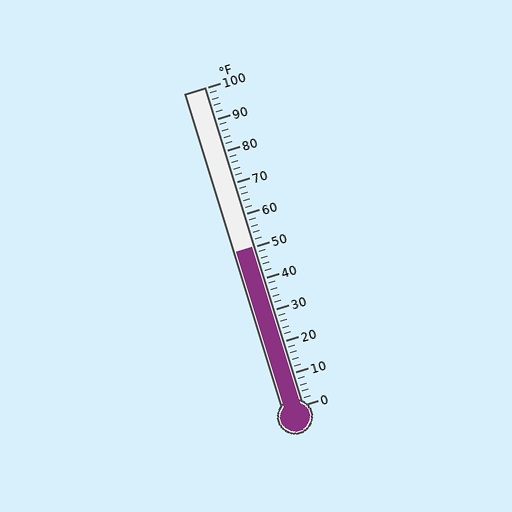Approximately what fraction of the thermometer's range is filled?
The thermometer is filled to approximately 50% of its range.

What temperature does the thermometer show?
The thermometer shows approximately 50°F.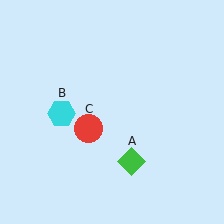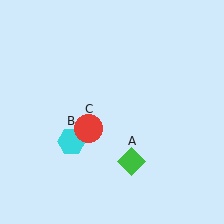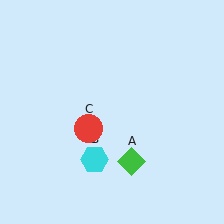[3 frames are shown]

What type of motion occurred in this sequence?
The cyan hexagon (object B) rotated counterclockwise around the center of the scene.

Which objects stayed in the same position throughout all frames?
Green diamond (object A) and red circle (object C) remained stationary.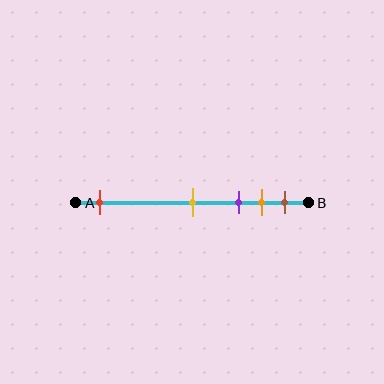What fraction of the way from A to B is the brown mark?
The brown mark is approximately 90% (0.9) of the way from A to B.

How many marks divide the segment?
There are 5 marks dividing the segment.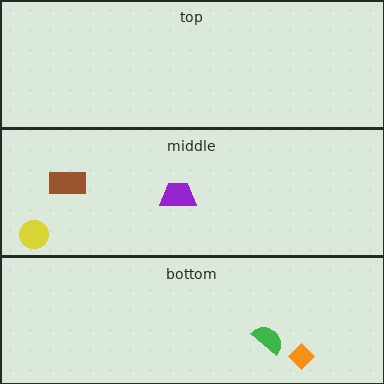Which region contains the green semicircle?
The bottom region.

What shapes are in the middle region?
The brown rectangle, the purple trapezoid, the yellow circle.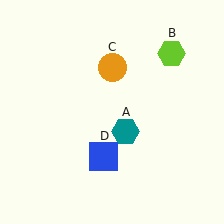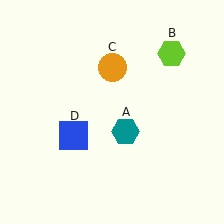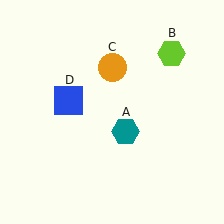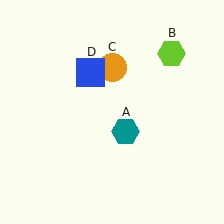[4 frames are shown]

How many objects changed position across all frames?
1 object changed position: blue square (object D).